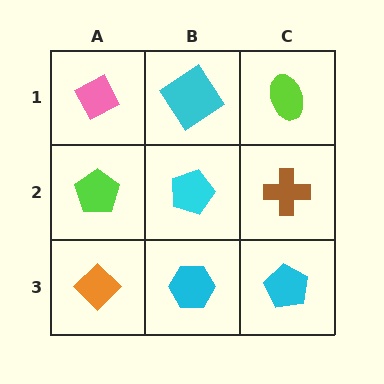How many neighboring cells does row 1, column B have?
3.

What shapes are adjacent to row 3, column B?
A cyan pentagon (row 2, column B), an orange diamond (row 3, column A), a cyan pentagon (row 3, column C).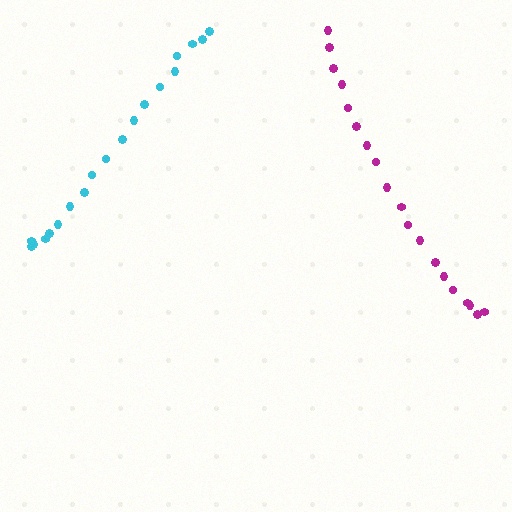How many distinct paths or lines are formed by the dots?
There are 2 distinct paths.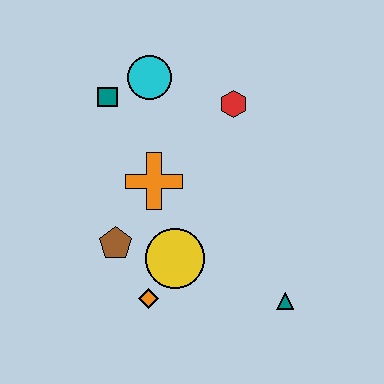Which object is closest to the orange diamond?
The yellow circle is closest to the orange diamond.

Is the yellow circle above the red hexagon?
No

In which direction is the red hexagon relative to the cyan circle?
The red hexagon is to the right of the cyan circle.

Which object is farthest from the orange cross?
The teal triangle is farthest from the orange cross.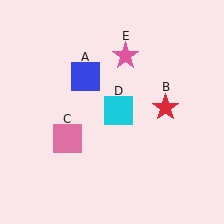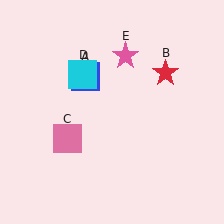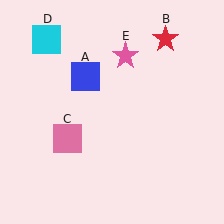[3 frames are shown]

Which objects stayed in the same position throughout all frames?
Blue square (object A) and pink square (object C) and pink star (object E) remained stationary.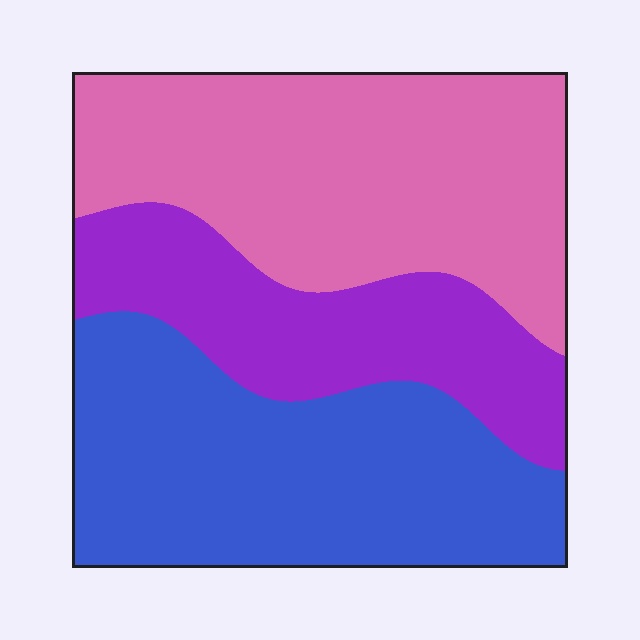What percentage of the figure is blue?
Blue covers 37% of the figure.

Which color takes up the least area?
Purple, at roughly 25%.